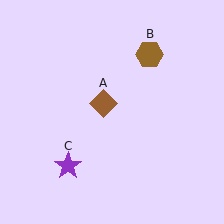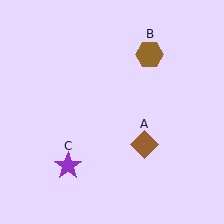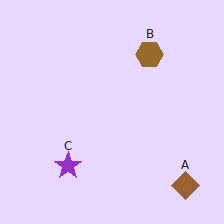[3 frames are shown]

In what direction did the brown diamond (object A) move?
The brown diamond (object A) moved down and to the right.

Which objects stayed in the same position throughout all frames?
Brown hexagon (object B) and purple star (object C) remained stationary.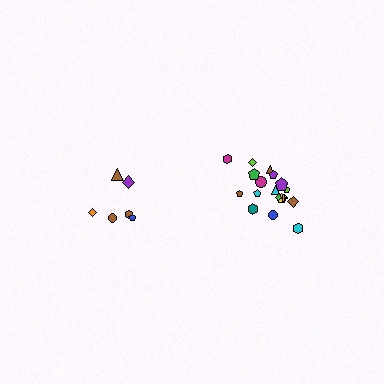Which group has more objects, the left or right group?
The right group.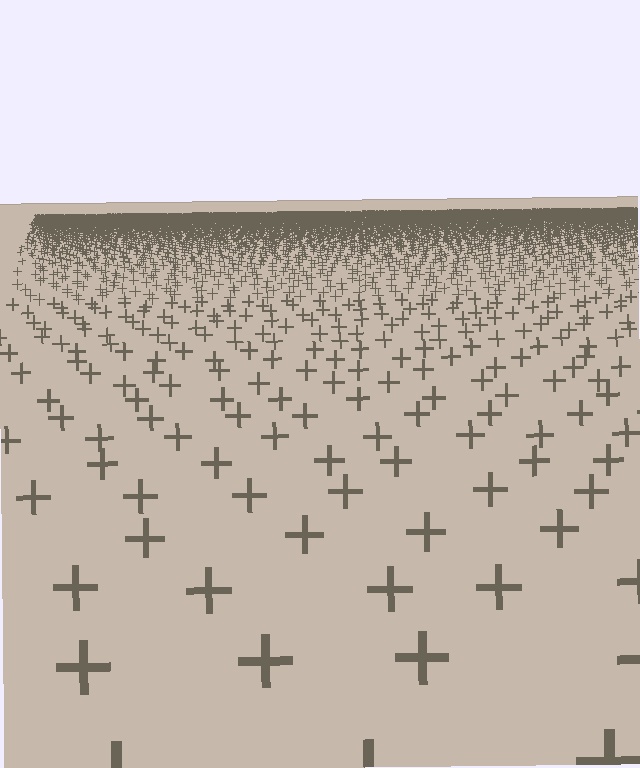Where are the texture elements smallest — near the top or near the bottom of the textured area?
Near the top.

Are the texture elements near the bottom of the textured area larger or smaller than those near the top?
Larger. Near the bottom, elements are closer to the viewer and appear at a bigger on-screen size.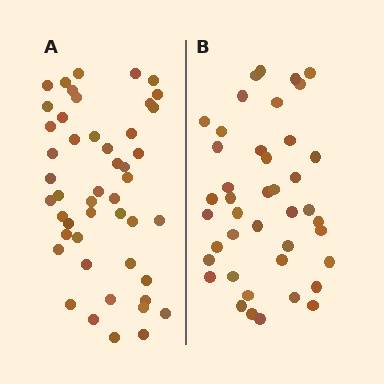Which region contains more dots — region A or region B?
Region A (the left region) has more dots.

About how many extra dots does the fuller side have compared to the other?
Region A has about 6 more dots than region B.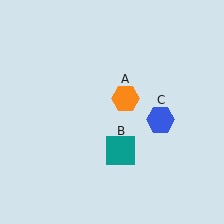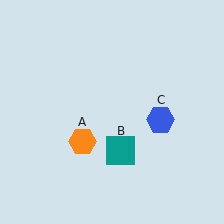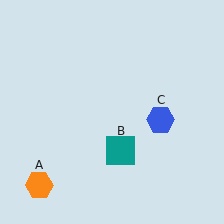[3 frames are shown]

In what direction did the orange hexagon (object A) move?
The orange hexagon (object A) moved down and to the left.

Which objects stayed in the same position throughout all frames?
Teal square (object B) and blue hexagon (object C) remained stationary.